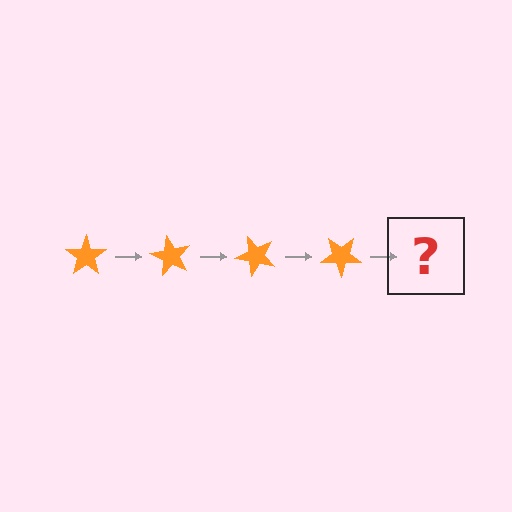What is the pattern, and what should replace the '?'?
The pattern is that the star rotates 60 degrees each step. The '?' should be an orange star rotated 240 degrees.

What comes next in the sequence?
The next element should be an orange star rotated 240 degrees.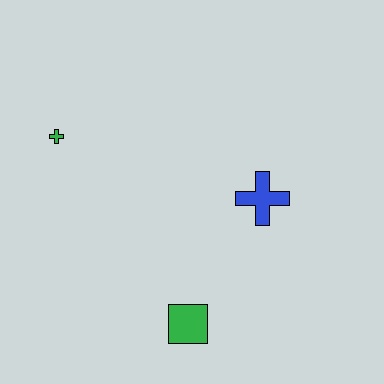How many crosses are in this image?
There are 2 crosses.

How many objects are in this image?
There are 3 objects.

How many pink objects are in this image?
There are no pink objects.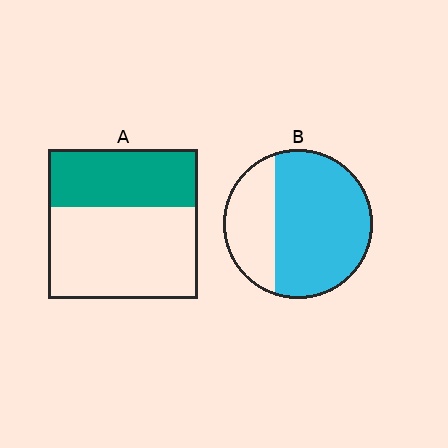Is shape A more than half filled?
No.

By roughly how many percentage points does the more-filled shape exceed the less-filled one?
By roughly 30 percentage points (B over A).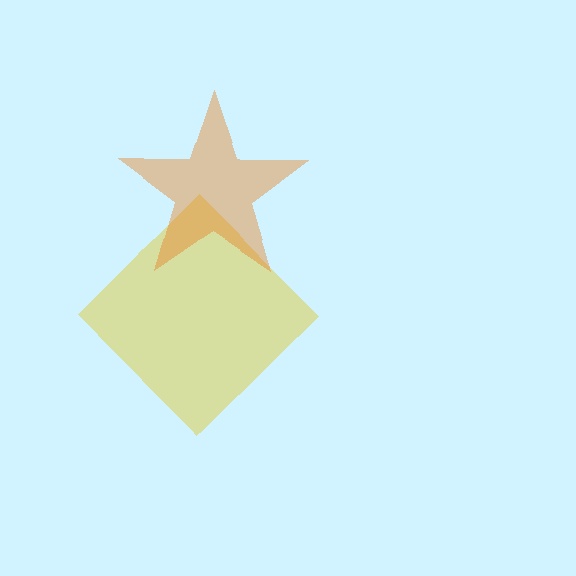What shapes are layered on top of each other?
The layered shapes are: a yellow diamond, an orange star.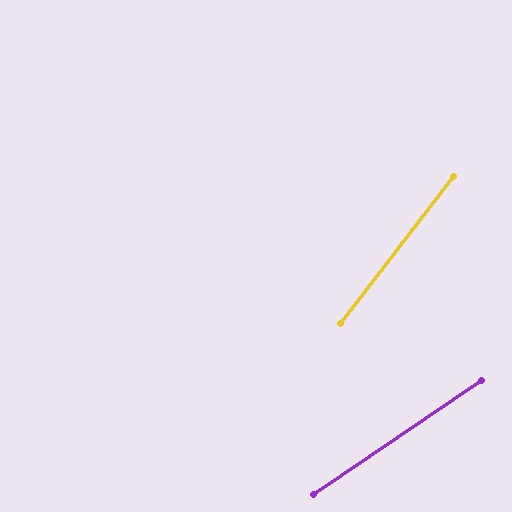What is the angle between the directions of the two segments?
Approximately 18 degrees.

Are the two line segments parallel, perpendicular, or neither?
Neither parallel nor perpendicular — they differ by about 18°.